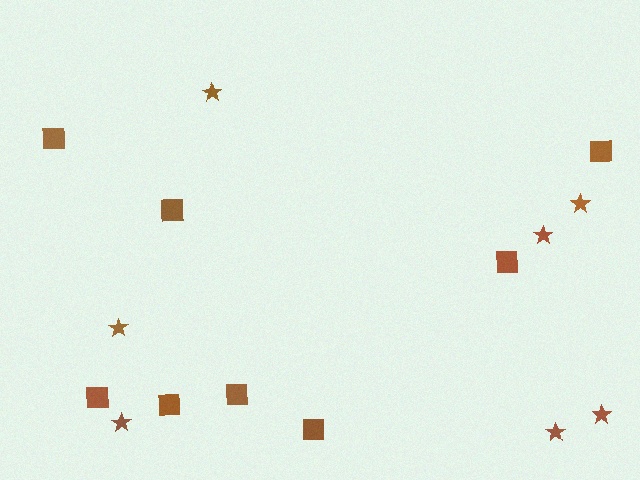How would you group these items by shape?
There are 2 groups: one group of squares (8) and one group of stars (7).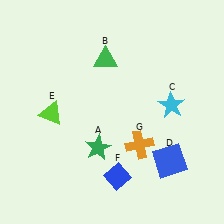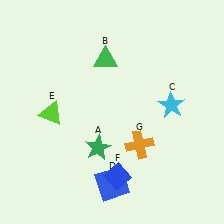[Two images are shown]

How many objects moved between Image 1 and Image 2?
1 object moved between the two images.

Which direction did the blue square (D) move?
The blue square (D) moved left.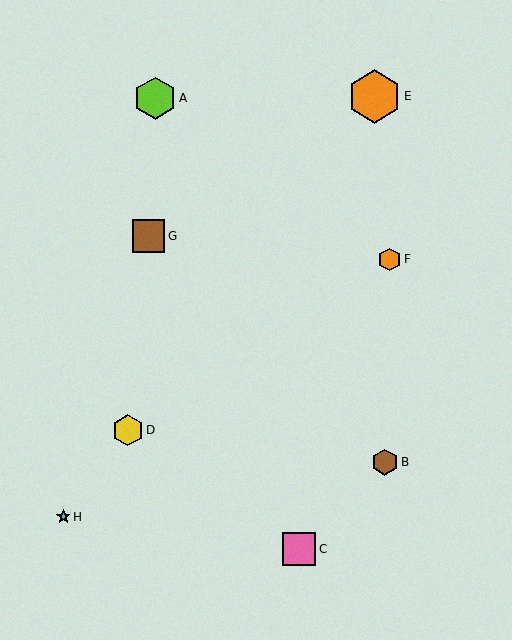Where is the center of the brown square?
The center of the brown square is at (148, 236).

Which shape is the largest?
The orange hexagon (labeled E) is the largest.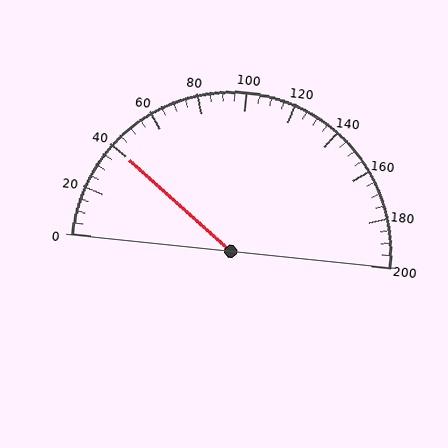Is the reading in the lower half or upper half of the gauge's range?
The reading is in the lower half of the range (0 to 200).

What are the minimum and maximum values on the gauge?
The gauge ranges from 0 to 200.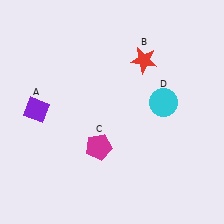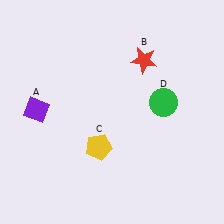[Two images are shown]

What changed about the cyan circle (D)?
In Image 1, D is cyan. In Image 2, it changed to green.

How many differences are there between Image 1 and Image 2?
There are 2 differences between the two images.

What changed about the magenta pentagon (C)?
In Image 1, C is magenta. In Image 2, it changed to yellow.